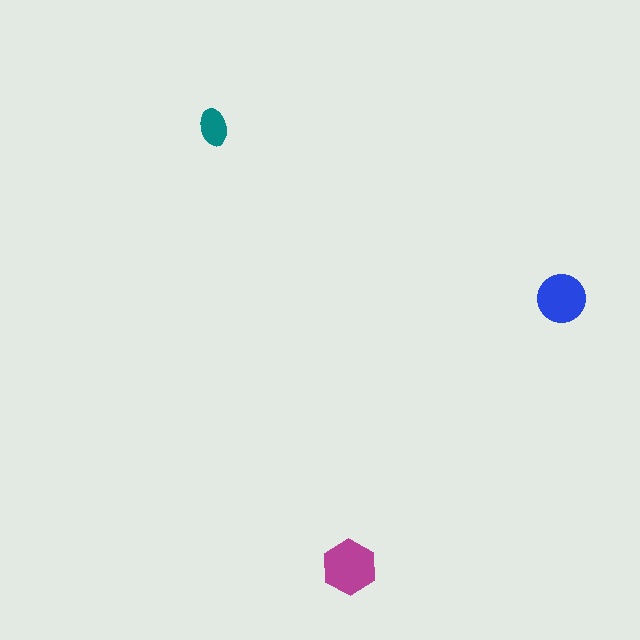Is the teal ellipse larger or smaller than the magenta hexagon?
Smaller.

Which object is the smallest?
The teal ellipse.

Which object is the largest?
The magenta hexagon.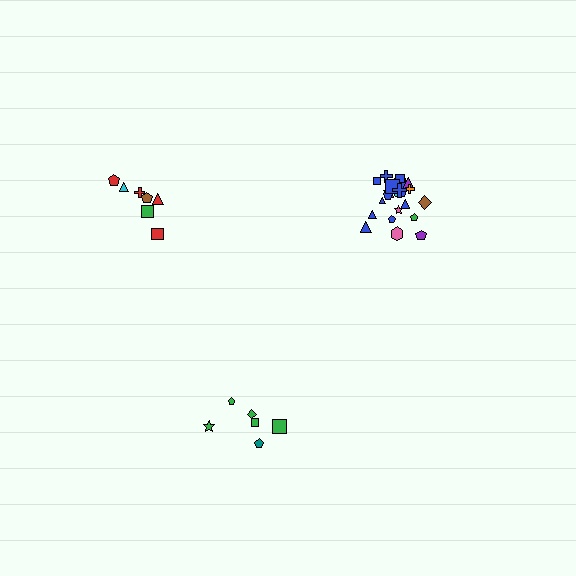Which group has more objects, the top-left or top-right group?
The top-right group.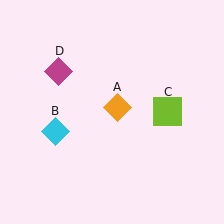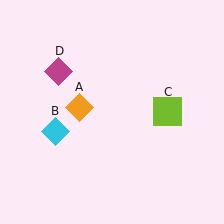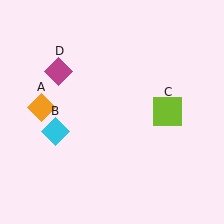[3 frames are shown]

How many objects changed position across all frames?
1 object changed position: orange diamond (object A).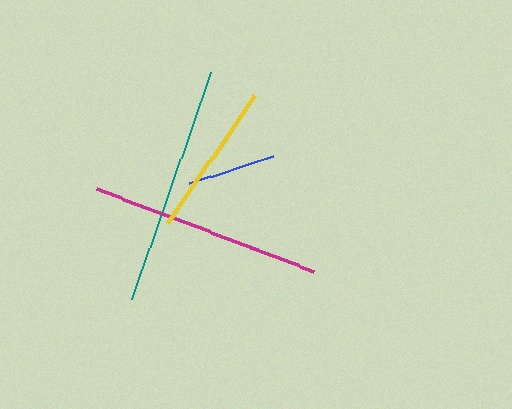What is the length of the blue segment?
The blue segment is approximately 88 pixels long.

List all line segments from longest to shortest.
From longest to shortest: teal, magenta, yellow, blue.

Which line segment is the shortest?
The blue line is the shortest at approximately 88 pixels.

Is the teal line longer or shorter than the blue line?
The teal line is longer than the blue line.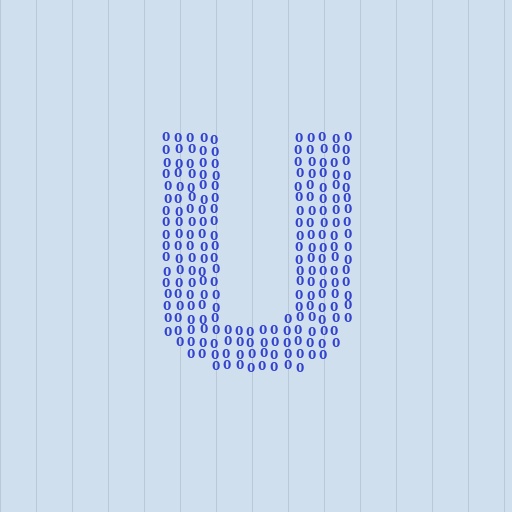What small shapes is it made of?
It is made of small digit 0's.